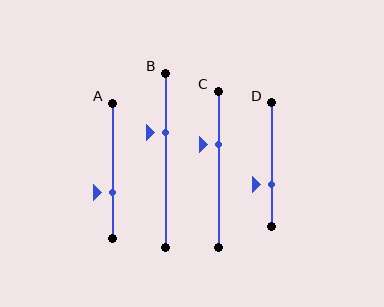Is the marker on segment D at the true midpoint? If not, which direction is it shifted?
No, the marker on segment D is shifted downward by about 16% of the segment length.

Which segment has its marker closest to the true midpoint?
Segment A has its marker closest to the true midpoint.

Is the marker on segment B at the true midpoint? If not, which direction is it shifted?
No, the marker on segment B is shifted upward by about 16% of the segment length.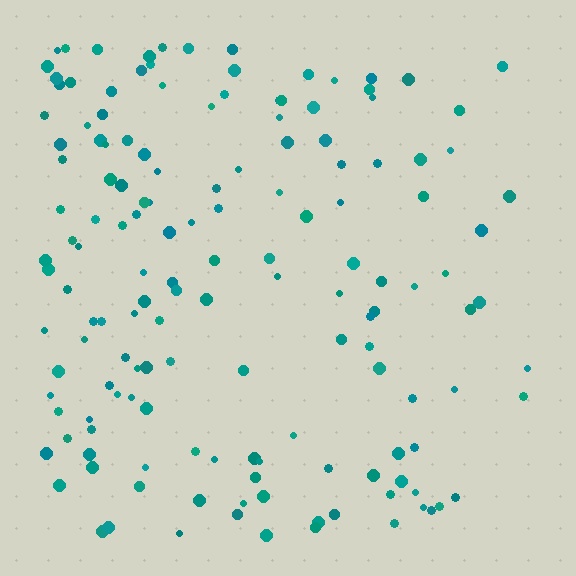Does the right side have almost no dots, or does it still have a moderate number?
Still a moderate number, just noticeably fewer than the left.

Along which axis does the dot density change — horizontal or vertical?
Horizontal.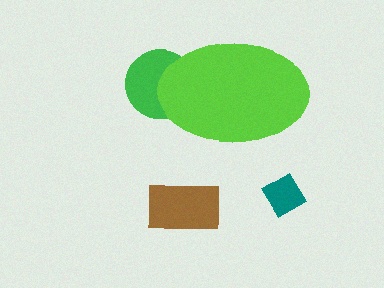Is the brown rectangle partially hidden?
No, the brown rectangle is fully visible.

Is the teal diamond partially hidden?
No, the teal diamond is fully visible.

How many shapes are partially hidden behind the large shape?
1 shape is partially hidden.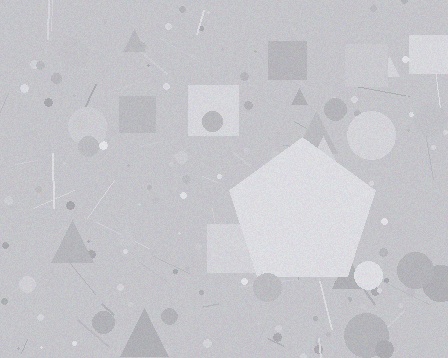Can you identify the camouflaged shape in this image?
The camouflaged shape is a pentagon.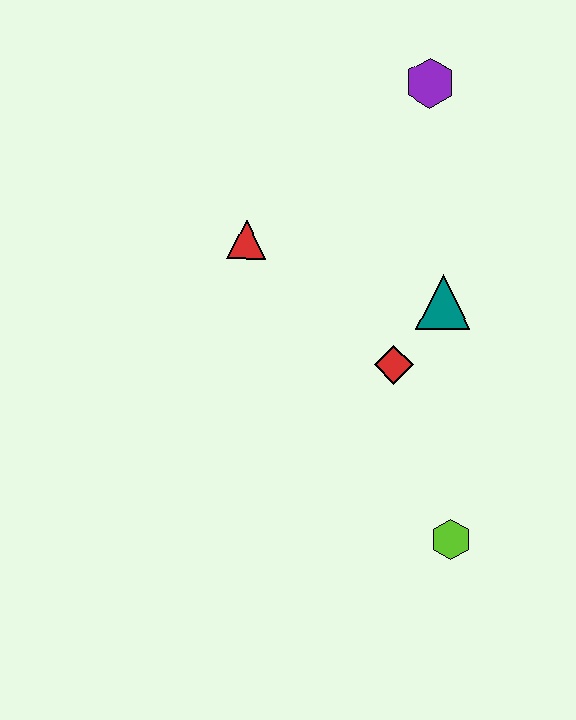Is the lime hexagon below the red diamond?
Yes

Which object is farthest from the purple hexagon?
The lime hexagon is farthest from the purple hexagon.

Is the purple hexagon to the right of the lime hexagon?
No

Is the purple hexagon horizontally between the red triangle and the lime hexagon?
Yes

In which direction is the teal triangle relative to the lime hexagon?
The teal triangle is above the lime hexagon.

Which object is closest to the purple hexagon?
The teal triangle is closest to the purple hexagon.